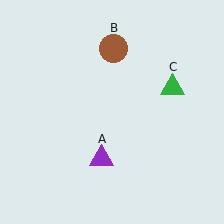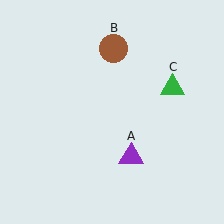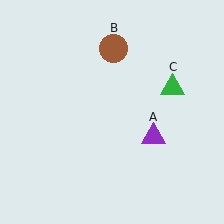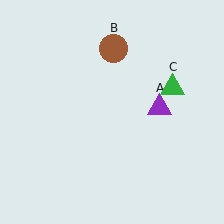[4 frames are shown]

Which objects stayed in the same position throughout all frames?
Brown circle (object B) and green triangle (object C) remained stationary.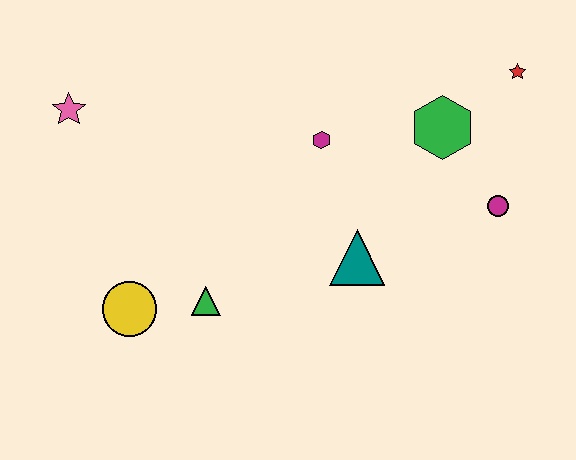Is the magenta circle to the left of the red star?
Yes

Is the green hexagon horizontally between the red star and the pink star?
Yes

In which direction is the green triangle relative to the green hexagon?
The green triangle is to the left of the green hexagon.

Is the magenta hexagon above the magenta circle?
Yes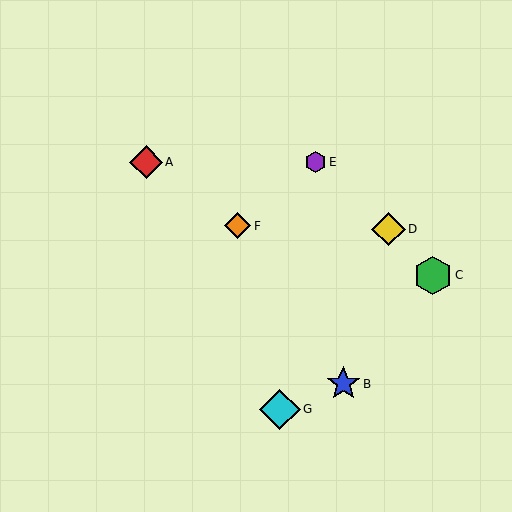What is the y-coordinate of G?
Object G is at y≈409.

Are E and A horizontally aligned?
Yes, both are at y≈162.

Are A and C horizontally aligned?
No, A is at y≈162 and C is at y≈275.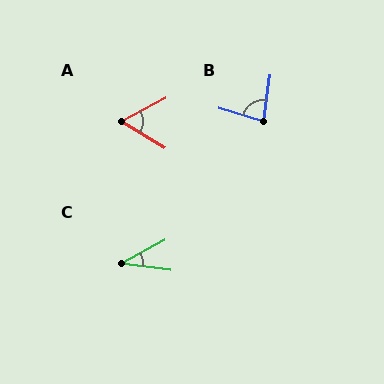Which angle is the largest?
B, at approximately 81 degrees.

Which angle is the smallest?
C, at approximately 36 degrees.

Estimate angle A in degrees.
Approximately 59 degrees.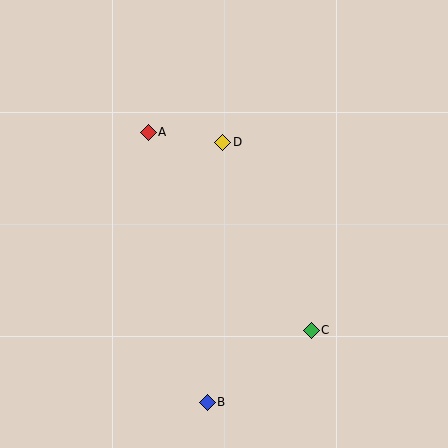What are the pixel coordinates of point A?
Point A is at (148, 132).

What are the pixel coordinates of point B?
Point B is at (207, 402).